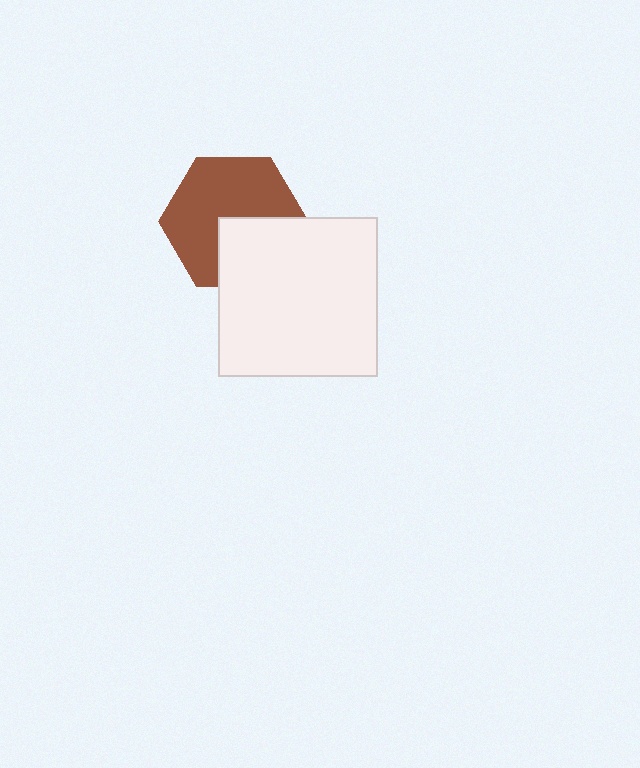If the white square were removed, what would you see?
You would see the complete brown hexagon.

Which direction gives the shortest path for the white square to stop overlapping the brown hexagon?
Moving down gives the shortest separation.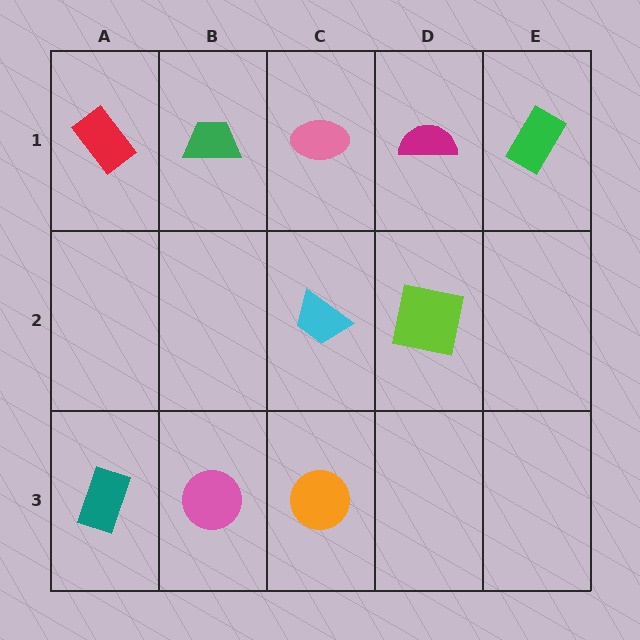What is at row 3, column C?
An orange circle.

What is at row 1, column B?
A green trapezoid.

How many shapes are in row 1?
5 shapes.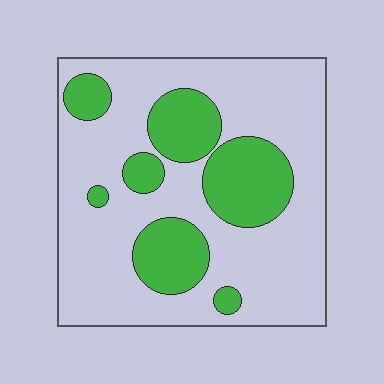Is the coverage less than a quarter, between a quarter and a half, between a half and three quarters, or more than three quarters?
Between a quarter and a half.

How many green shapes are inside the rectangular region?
7.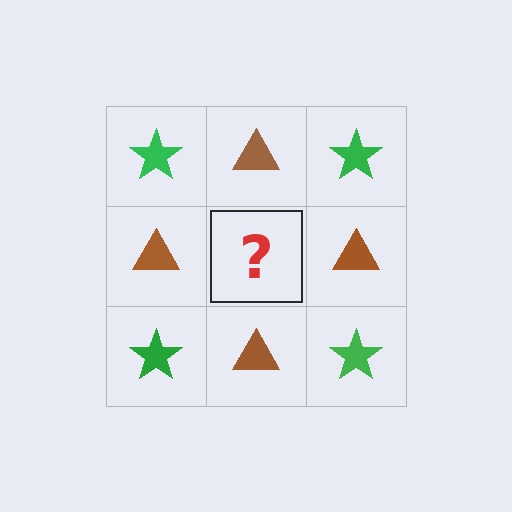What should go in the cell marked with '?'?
The missing cell should contain a green star.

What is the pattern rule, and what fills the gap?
The rule is that it alternates green star and brown triangle in a checkerboard pattern. The gap should be filled with a green star.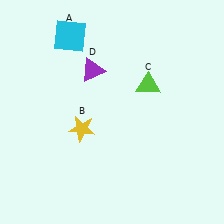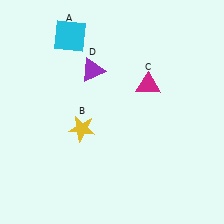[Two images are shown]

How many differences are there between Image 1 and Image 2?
There is 1 difference between the two images.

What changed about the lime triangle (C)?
In Image 1, C is lime. In Image 2, it changed to magenta.